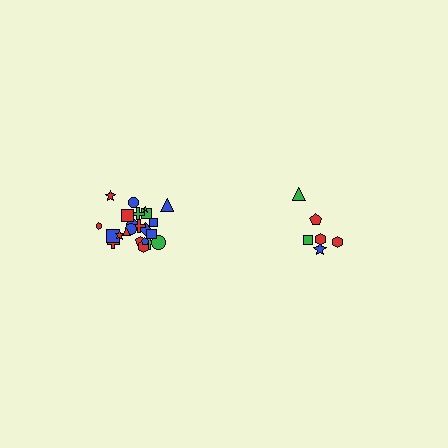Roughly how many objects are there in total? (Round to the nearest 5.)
Roughly 30 objects in total.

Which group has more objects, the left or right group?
The left group.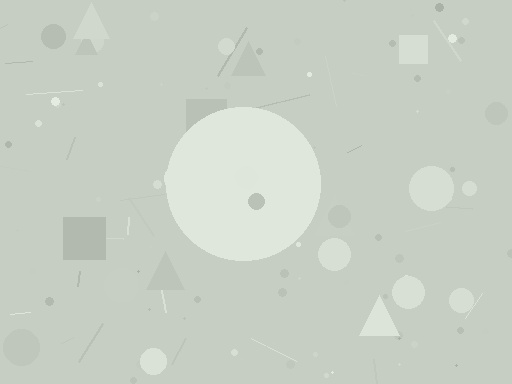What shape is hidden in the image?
A circle is hidden in the image.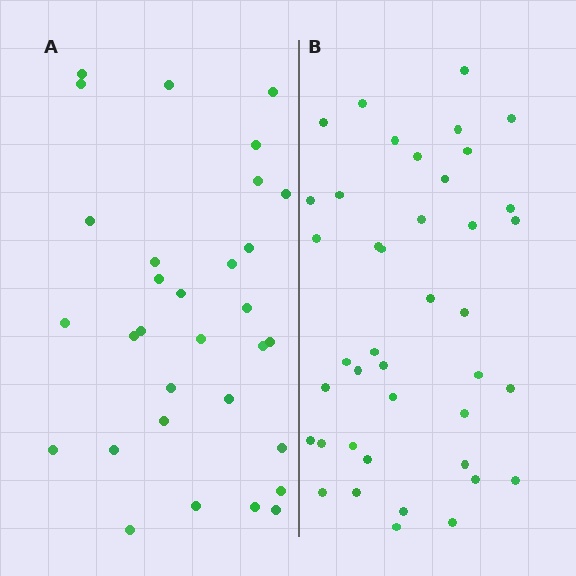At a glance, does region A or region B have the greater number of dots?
Region B (the right region) has more dots.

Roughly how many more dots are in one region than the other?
Region B has roughly 10 or so more dots than region A.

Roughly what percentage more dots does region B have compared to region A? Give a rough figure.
About 30% more.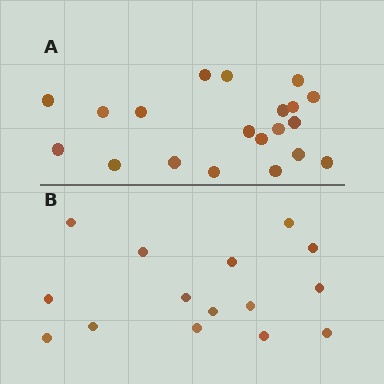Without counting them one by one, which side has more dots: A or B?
Region A (the top region) has more dots.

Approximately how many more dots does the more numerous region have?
Region A has about 5 more dots than region B.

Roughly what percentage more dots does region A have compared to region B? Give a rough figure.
About 35% more.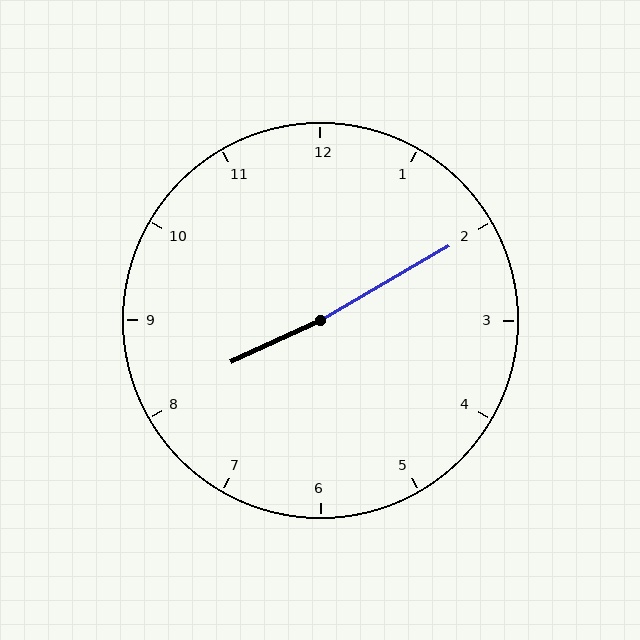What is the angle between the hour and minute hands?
Approximately 175 degrees.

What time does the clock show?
8:10.